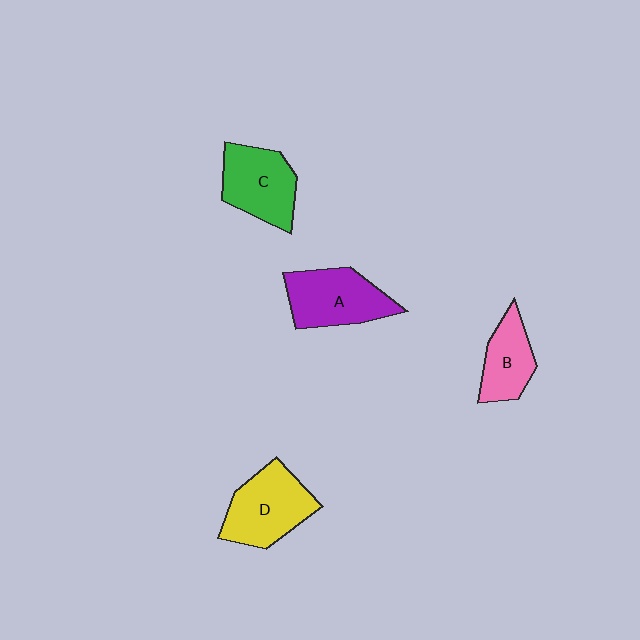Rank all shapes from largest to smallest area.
From largest to smallest: D (yellow), A (purple), C (green), B (pink).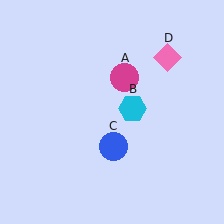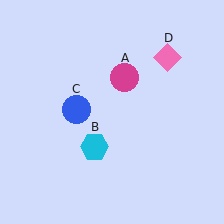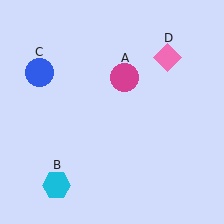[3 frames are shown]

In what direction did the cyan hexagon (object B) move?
The cyan hexagon (object B) moved down and to the left.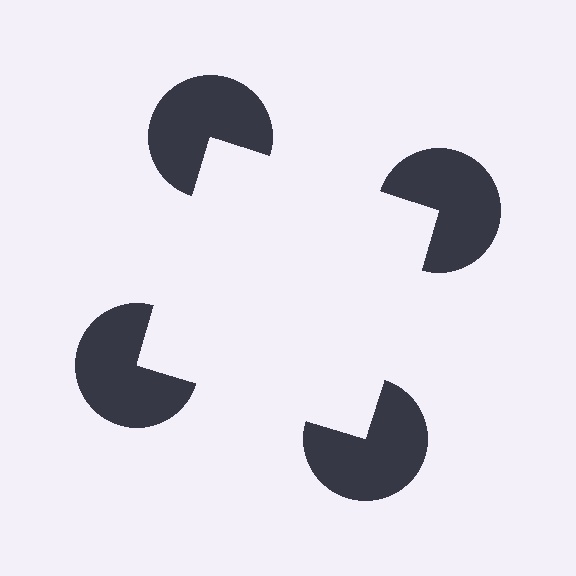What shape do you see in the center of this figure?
An illusory square — its edges are inferred from the aligned wedge cuts in the pac-man discs, not physically drawn.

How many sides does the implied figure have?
4 sides.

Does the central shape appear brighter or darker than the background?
It typically appears slightly brighter than the background, even though no actual brightness change is drawn.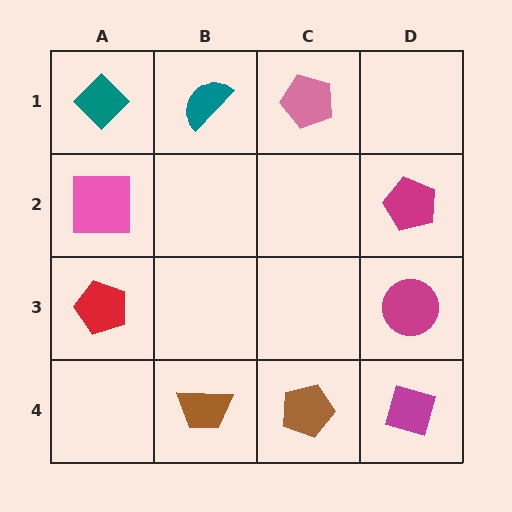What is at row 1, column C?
A pink pentagon.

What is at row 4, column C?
A brown pentagon.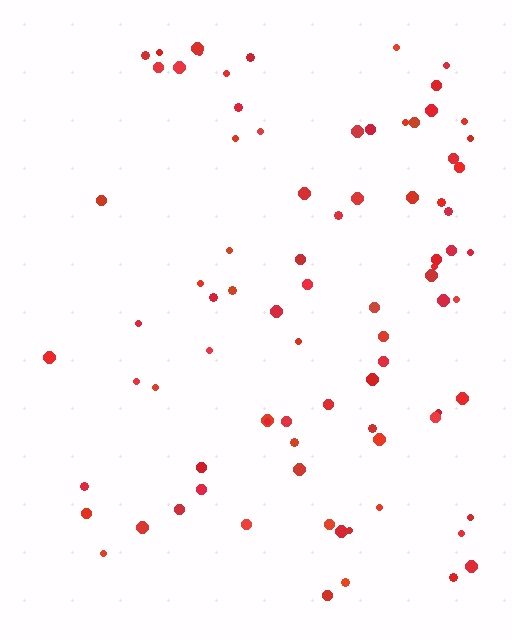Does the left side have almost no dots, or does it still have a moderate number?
Still a moderate number, just noticeably fewer than the right.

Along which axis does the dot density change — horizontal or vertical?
Horizontal.